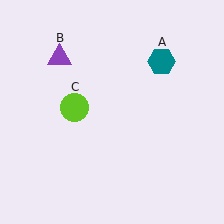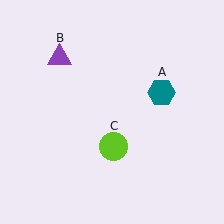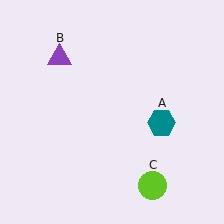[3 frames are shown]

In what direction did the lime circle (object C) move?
The lime circle (object C) moved down and to the right.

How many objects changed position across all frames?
2 objects changed position: teal hexagon (object A), lime circle (object C).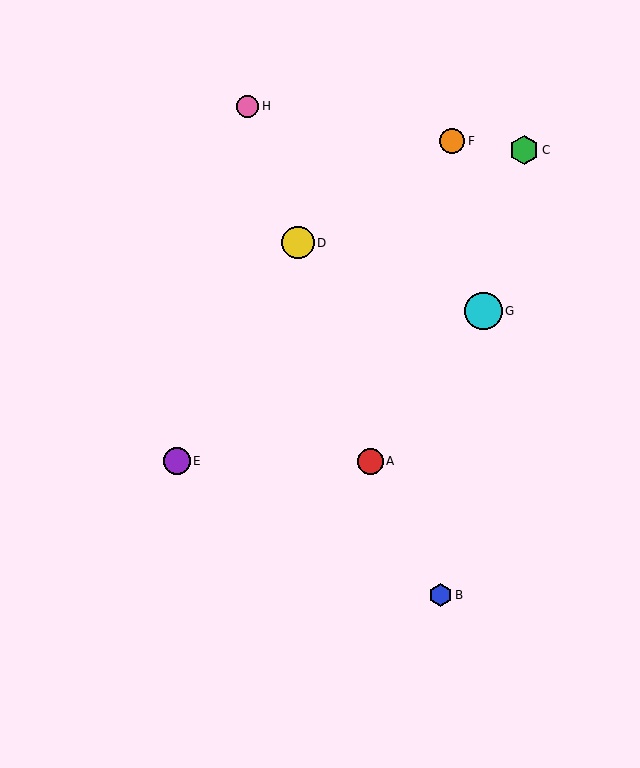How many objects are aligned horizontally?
2 objects (A, E) are aligned horizontally.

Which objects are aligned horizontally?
Objects A, E are aligned horizontally.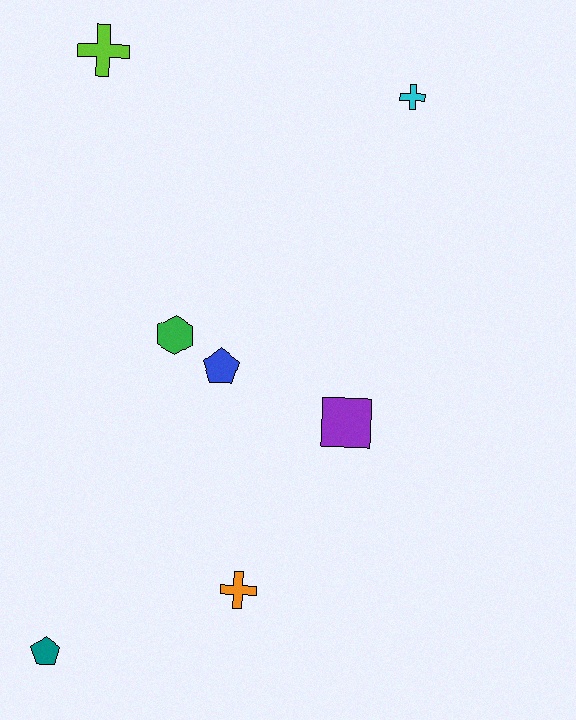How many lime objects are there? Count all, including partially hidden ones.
There is 1 lime object.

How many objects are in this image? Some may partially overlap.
There are 7 objects.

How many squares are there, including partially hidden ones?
There is 1 square.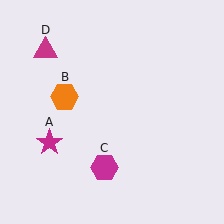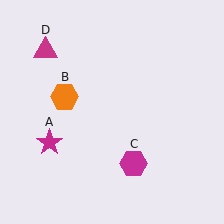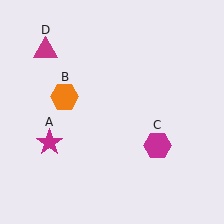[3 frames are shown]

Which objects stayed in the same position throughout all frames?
Magenta star (object A) and orange hexagon (object B) and magenta triangle (object D) remained stationary.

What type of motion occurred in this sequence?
The magenta hexagon (object C) rotated counterclockwise around the center of the scene.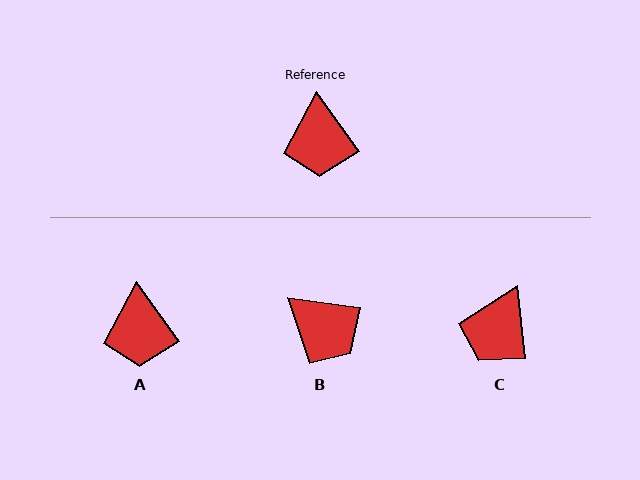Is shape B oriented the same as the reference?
No, it is off by about 47 degrees.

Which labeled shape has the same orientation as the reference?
A.